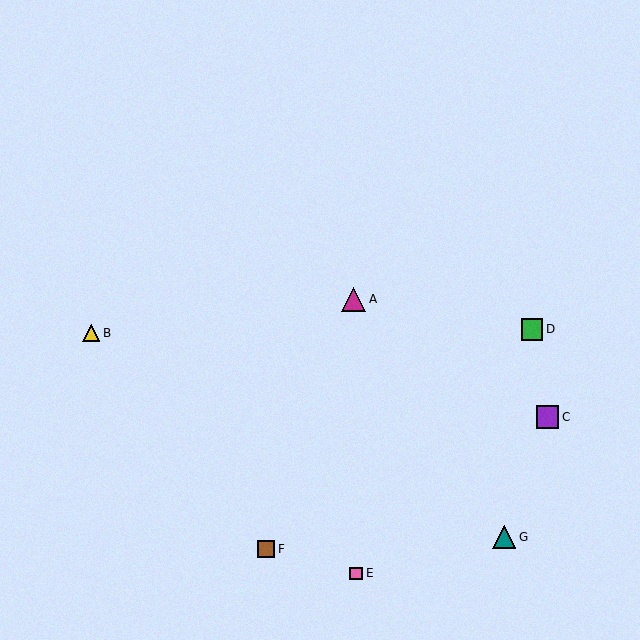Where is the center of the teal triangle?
The center of the teal triangle is at (504, 537).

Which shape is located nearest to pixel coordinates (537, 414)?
The purple square (labeled C) at (547, 417) is nearest to that location.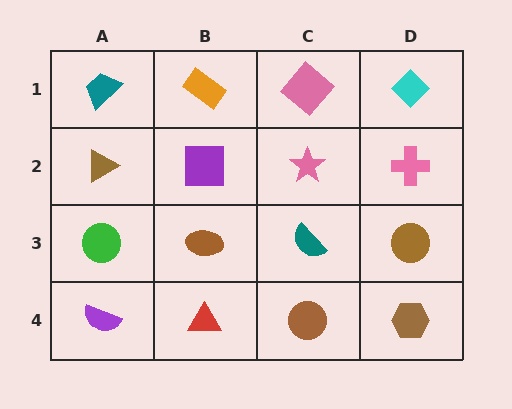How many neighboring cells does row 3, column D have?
3.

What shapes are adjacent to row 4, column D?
A brown circle (row 3, column D), a brown circle (row 4, column C).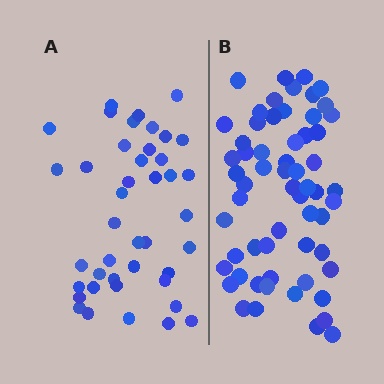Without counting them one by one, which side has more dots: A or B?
Region B (the right region) has more dots.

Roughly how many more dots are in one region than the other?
Region B has approximately 20 more dots than region A.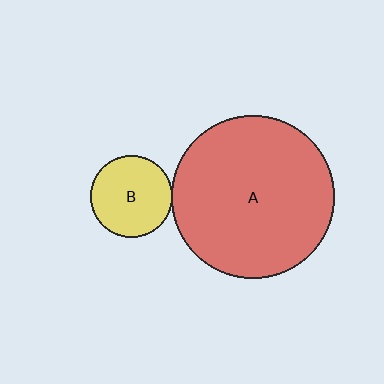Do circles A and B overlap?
Yes.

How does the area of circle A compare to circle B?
Approximately 3.9 times.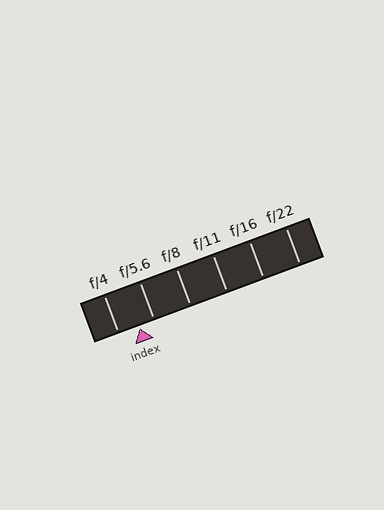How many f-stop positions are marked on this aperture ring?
There are 6 f-stop positions marked.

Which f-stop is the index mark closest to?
The index mark is closest to f/5.6.